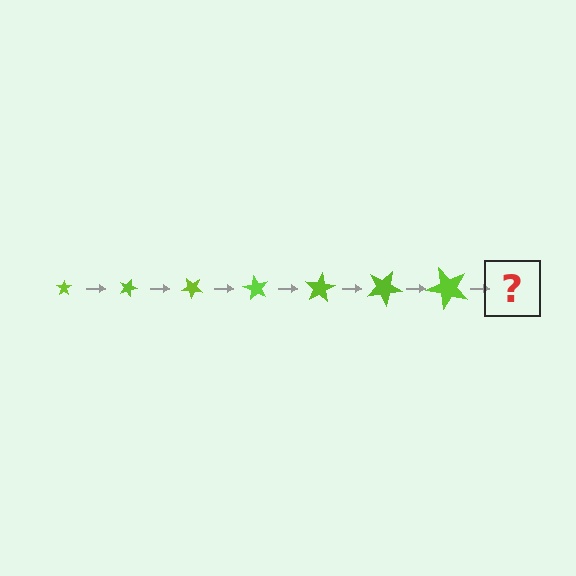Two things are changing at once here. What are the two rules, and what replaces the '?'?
The two rules are that the star grows larger each step and it rotates 20 degrees each step. The '?' should be a star, larger than the previous one and rotated 140 degrees from the start.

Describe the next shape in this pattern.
It should be a star, larger than the previous one and rotated 140 degrees from the start.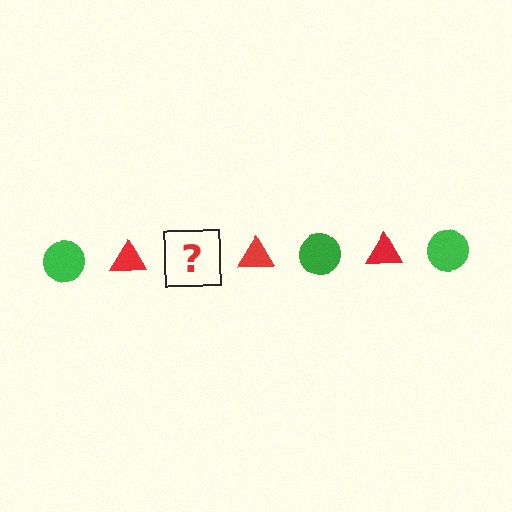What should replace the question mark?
The question mark should be replaced with a green circle.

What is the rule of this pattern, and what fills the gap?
The rule is that the pattern alternates between green circle and red triangle. The gap should be filled with a green circle.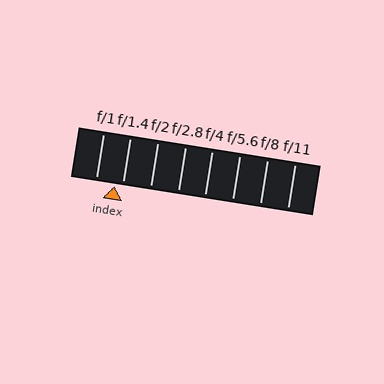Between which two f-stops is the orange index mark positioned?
The index mark is between f/1 and f/1.4.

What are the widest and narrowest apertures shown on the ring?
The widest aperture shown is f/1 and the narrowest is f/11.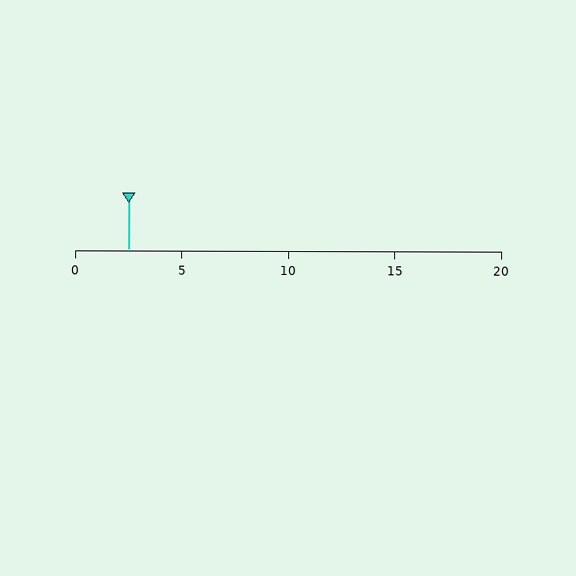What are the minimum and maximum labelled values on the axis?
The axis runs from 0 to 20.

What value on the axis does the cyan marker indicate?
The marker indicates approximately 2.5.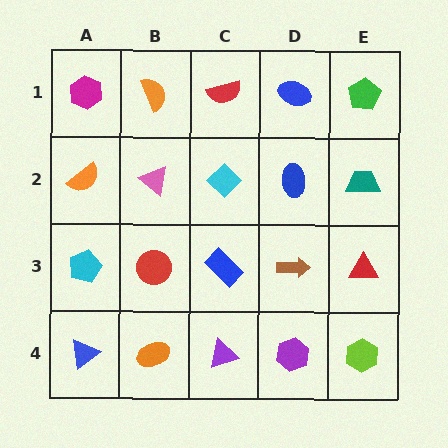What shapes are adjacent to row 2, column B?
An orange semicircle (row 1, column B), a red circle (row 3, column B), an orange semicircle (row 2, column A), a cyan diamond (row 2, column C).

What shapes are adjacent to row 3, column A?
An orange semicircle (row 2, column A), a blue triangle (row 4, column A), a red circle (row 3, column B).